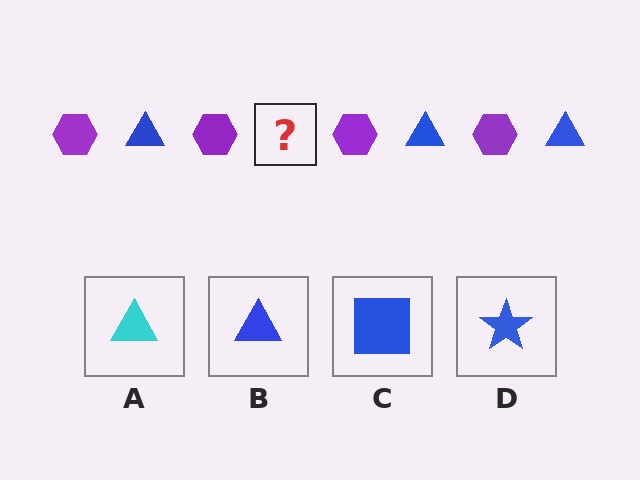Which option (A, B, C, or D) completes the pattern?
B.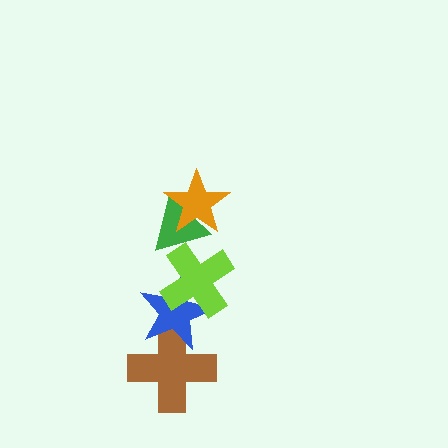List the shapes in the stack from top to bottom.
From top to bottom: the orange star, the green triangle, the lime cross, the blue star, the brown cross.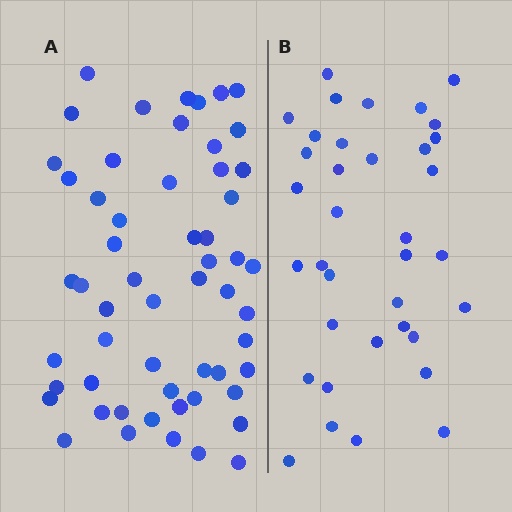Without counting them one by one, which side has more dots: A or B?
Region A (the left region) has more dots.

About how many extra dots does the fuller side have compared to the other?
Region A has approximately 20 more dots than region B.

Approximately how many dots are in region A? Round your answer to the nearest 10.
About 60 dots. (The exact count is 56, which rounds to 60.)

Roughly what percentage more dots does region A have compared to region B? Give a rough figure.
About 55% more.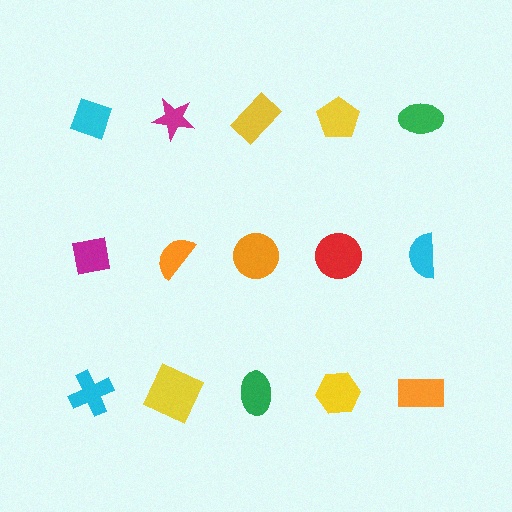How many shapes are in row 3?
5 shapes.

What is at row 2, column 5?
A cyan semicircle.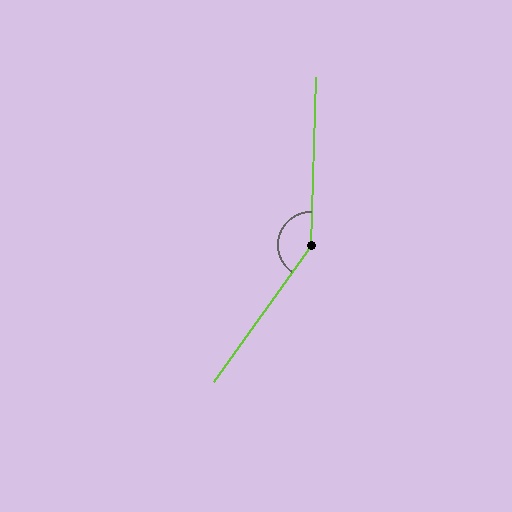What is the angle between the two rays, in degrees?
Approximately 146 degrees.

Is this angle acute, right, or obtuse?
It is obtuse.